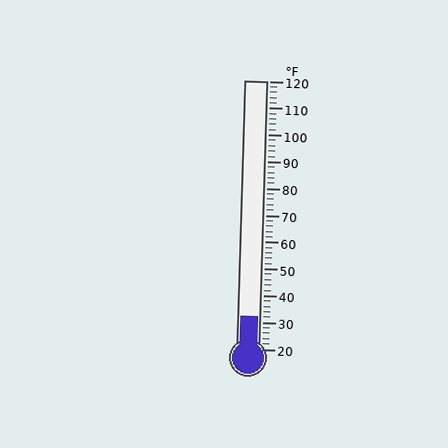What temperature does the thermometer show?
The thermometer shows approximately 32°F.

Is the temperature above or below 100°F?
The temperature is below 100°F.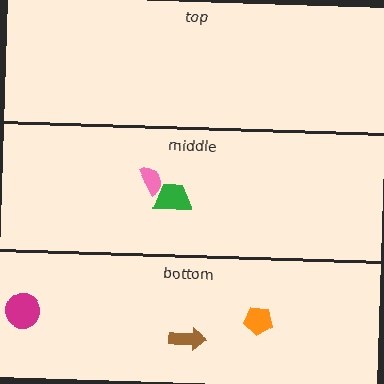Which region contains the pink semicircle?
The middle region.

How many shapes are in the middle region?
2.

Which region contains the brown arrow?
The bottom region.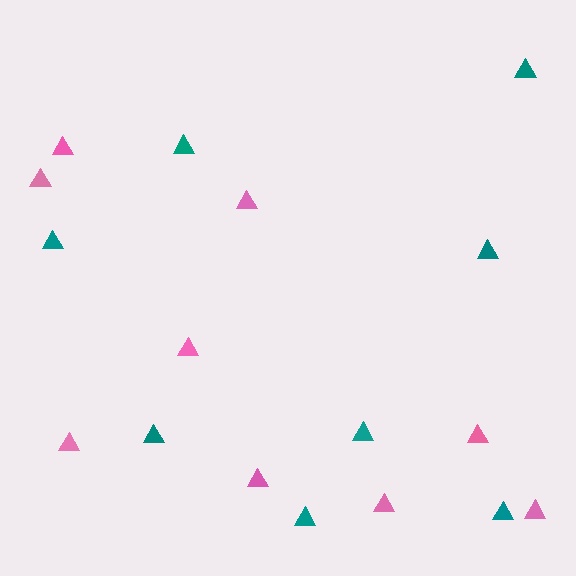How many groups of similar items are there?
There are 2 groups: one group of teal triangles (8) and one group of pink triangles (9).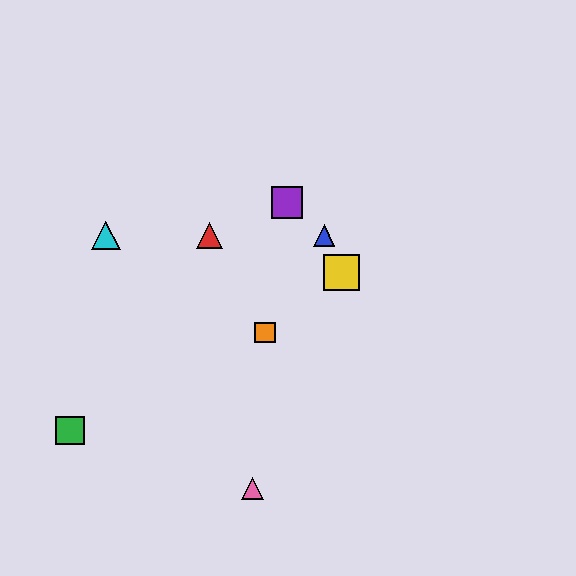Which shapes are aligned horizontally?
The red triangle, the blue triangle, the cyan triangle are aligned horizontally.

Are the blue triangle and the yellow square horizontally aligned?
No, the blue triangle is at y≈236 and the yellow square is at y≈273.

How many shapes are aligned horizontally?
3 shapes (the red triangle, the blue triangle, the cyan triangle) are aligned horizontally.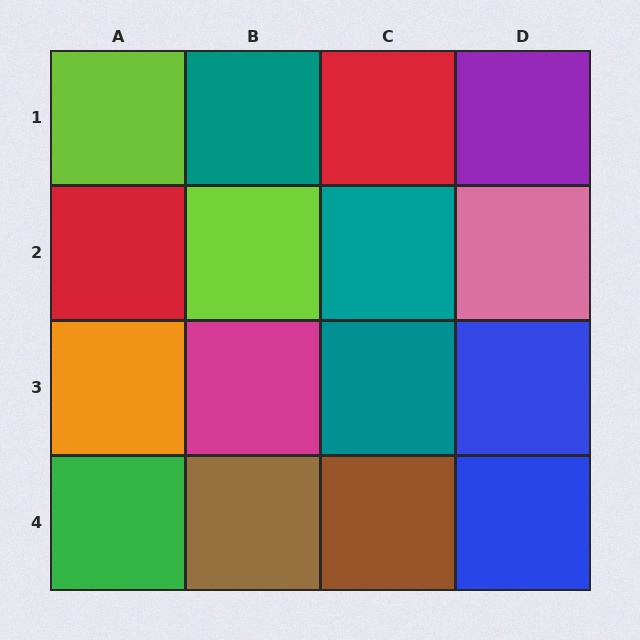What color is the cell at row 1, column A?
Lime.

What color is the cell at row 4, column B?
Brown.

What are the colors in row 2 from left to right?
Red, lime, teal, pink.